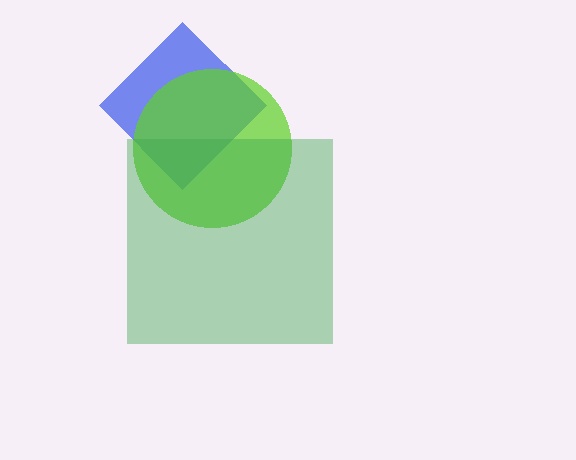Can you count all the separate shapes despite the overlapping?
Yes, there are 3 separate shapes.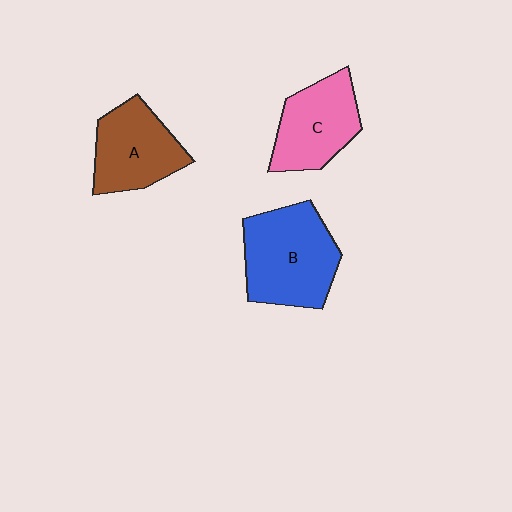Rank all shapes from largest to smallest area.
From largest to smallest: B (blue), A (brown), C (pink).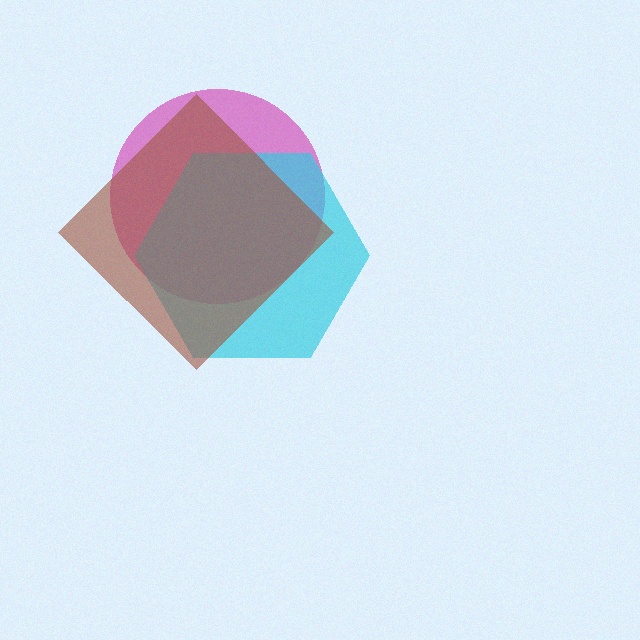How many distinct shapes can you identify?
There are 3 distinct shapes: a magenta circle, a cyan hexagon, a brown diamond.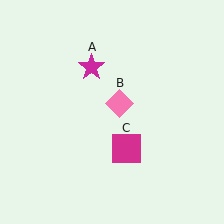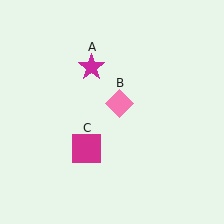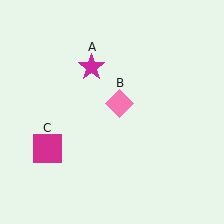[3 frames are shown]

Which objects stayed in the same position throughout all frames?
Magenta star (object A) and pink diamond (object B) remained stationary.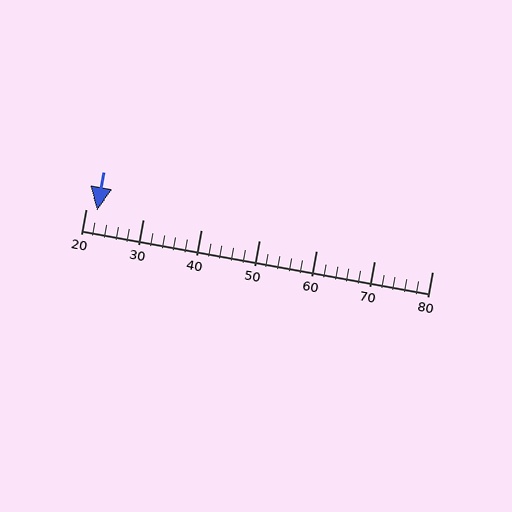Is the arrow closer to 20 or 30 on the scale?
The arrow is closer to 20.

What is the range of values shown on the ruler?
The ruler shows values from 20 to 80.